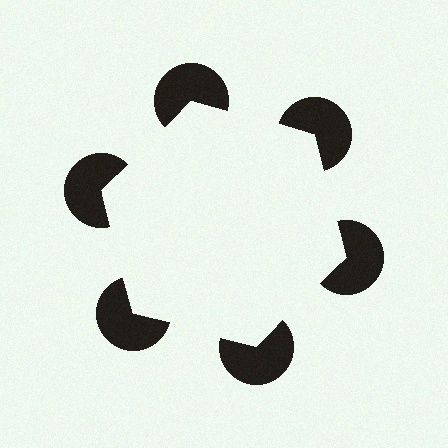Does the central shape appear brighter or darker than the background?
It typically appears slightly brighter than the background, even though no actual brightness change is drawn.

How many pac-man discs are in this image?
There are 6 — one at each vertex of the illusory hexagon.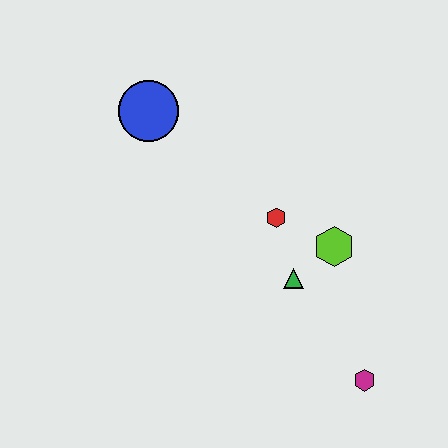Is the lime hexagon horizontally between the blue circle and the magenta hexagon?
Yes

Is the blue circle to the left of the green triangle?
Yes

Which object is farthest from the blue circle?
The magenta hexagon is farthest from the blue circle.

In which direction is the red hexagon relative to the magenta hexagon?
The red hexagon is above the magenta hexagon.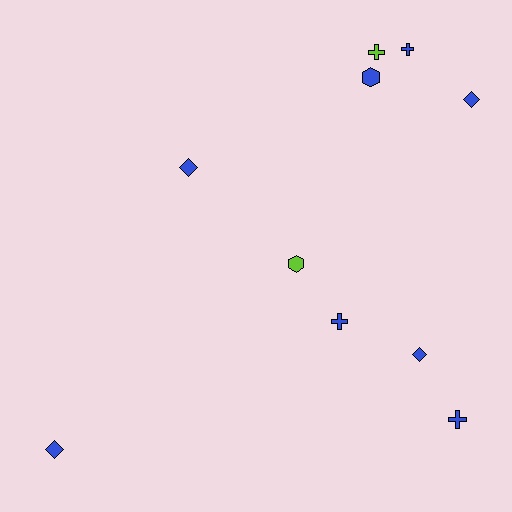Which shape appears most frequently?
Cross, with 4 objects.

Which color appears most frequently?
Blue, with 8 objects.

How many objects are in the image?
There are 10 objects.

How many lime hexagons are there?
There is 1 lime hexagon.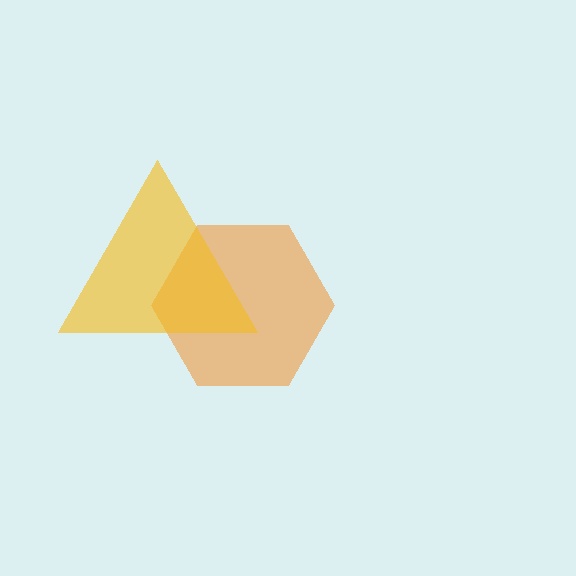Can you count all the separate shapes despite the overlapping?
Yes, there are 2 separate shapes.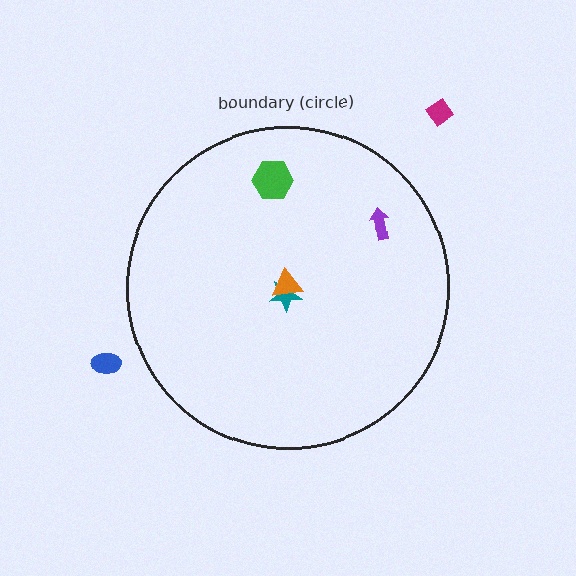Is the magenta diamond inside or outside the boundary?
Outside.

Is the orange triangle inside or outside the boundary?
Inside.